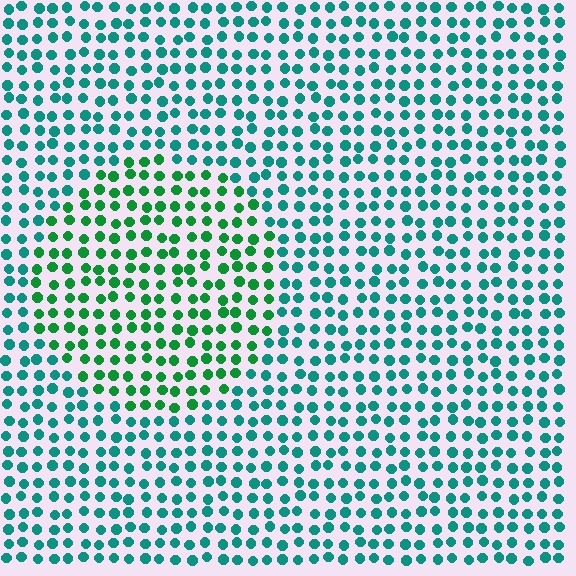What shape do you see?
I see a circle.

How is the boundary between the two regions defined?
The boundary is defined purely by a slight shift in hue (about 34 degrees). Spacing, size, and orientation are identical on both sides.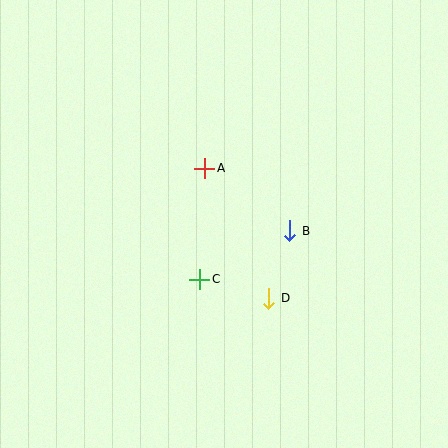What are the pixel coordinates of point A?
Point A is at (205, 168).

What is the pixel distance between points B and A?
The distance between B and A is 105 pixels.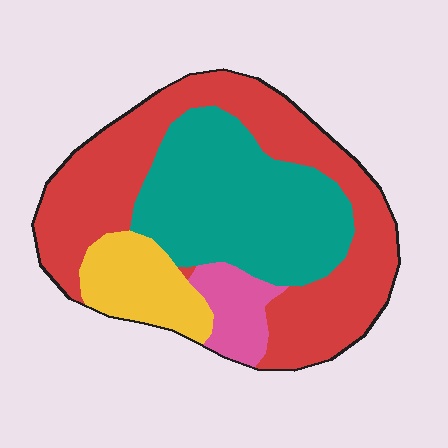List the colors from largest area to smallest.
From largest to smallest: red, teal, yellow, pink.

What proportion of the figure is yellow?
Yellow covers about 10% of the figure.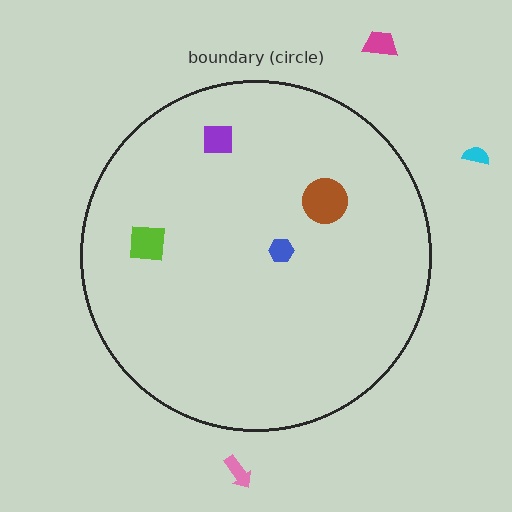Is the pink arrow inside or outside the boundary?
Outside.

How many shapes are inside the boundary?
4 inside, 3 outside.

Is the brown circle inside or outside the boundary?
Inside.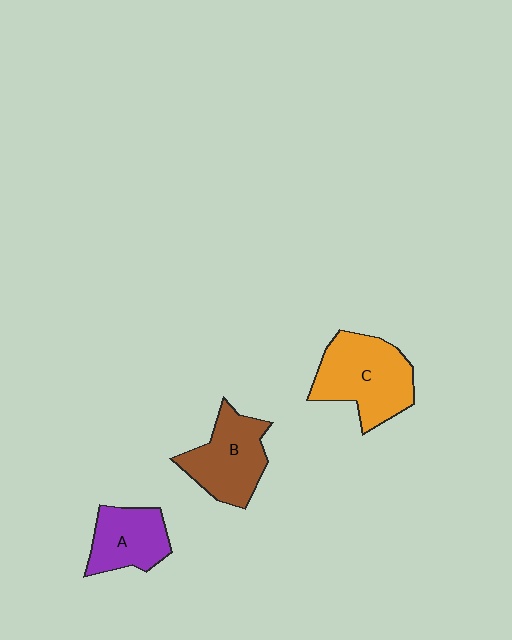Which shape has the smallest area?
Shape A (purple).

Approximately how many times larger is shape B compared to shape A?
Approximately 1.2 times.